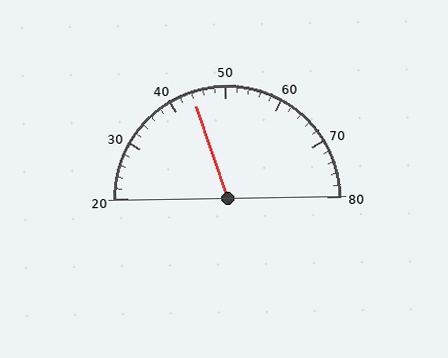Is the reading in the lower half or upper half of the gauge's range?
The reading is in the lower half of the range (20 to 80).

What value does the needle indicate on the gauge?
The needle indicates approximately 44.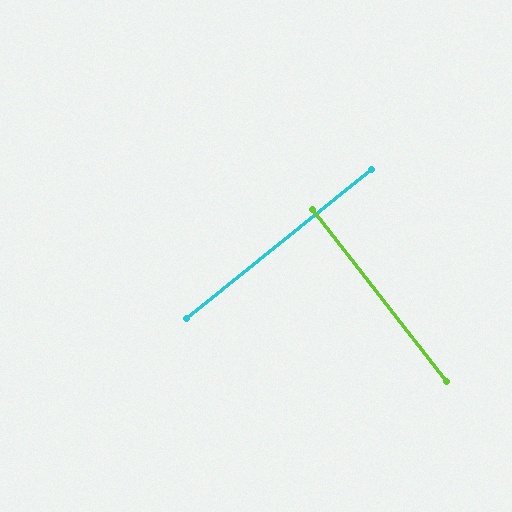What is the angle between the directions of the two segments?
Approximately 89 degrees.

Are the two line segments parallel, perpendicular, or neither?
Perpendicular — they meet at approximately 89°.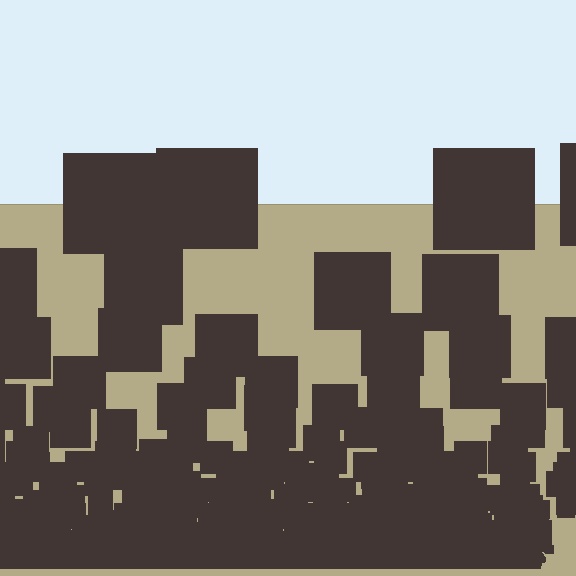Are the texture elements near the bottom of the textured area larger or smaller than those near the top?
Smaller. The gradient is inverted — elements near the bottom are smaller and denser.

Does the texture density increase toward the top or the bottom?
Density increases toward the bottom.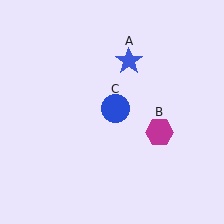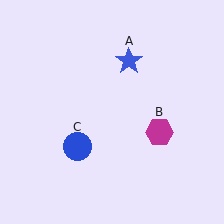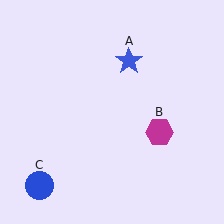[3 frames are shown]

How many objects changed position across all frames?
1 object changed position: blue circle (object C).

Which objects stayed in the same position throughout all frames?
Blue star (object A) and magenta hexagon (object B) remained stationary.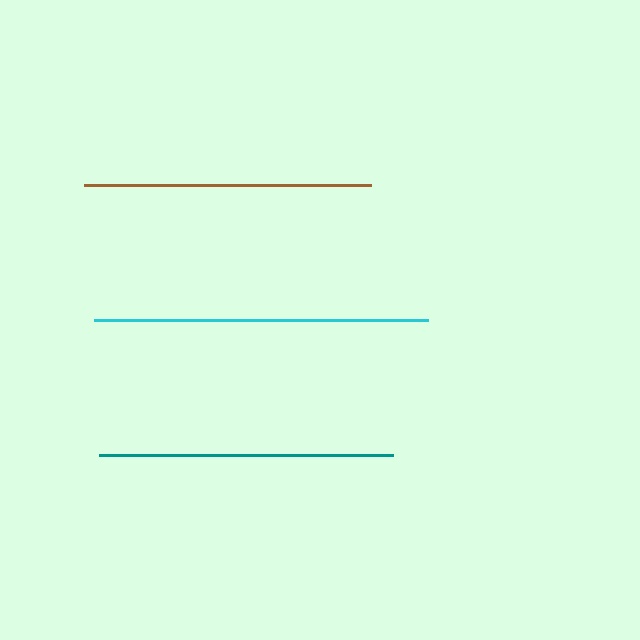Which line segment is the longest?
The cyan line is the longest at approximately 333 pixels.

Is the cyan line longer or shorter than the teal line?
The cyan line is longer than the teal line.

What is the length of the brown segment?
The brown segment is approximately 287 pixels long.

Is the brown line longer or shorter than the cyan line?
The cyan line is longer than the brown line.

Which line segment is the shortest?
The brown line is the shortest at approximately 287 pixels.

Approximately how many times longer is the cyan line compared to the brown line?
The cyan line is approximately 1.2 times the length of the brown line.